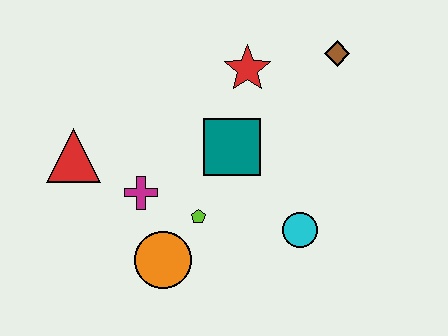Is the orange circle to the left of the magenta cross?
No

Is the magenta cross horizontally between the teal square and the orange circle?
No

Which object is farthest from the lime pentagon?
The brown diamond is farthest from the lime pentagon.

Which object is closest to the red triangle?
The magenta cross is closest to the red triangle.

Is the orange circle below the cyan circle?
Yes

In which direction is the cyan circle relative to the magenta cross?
The cyan circle is to the right of the magenta cross.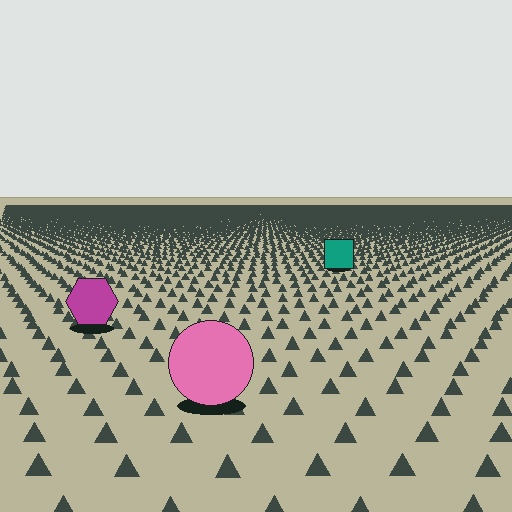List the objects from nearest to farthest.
From nearest to farthest: the pink circle, the magenta hexagon, the teal square.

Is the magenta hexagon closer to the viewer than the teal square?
Yes. The magenta hexagon is closer — you can tell from the texture gradient: the ground texture is coarser near it.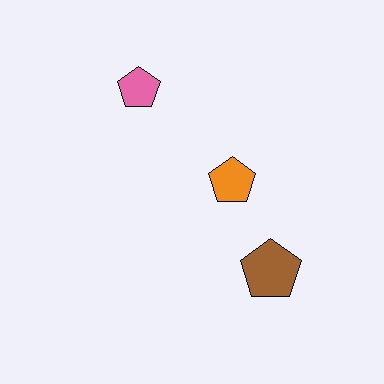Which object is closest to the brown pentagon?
The orange pentagon is closest to the brown pentagon.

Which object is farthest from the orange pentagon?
The pink pentagon is farthest from the orange pentagon.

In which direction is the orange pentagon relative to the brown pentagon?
The orange pentagon is above the brown pentagon.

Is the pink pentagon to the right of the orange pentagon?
No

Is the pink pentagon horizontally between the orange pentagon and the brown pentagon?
No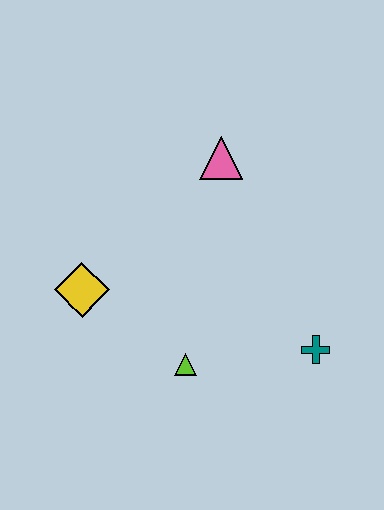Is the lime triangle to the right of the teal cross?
No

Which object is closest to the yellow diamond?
The lime triangle is closest to the yellow diamond.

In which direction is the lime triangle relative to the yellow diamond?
The lime triangle is to the right of the yellow diamond.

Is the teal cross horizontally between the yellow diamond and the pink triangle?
No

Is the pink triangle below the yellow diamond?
No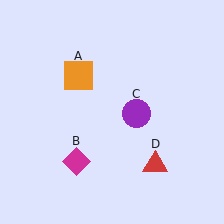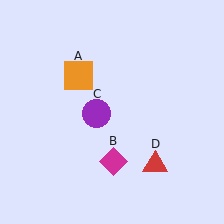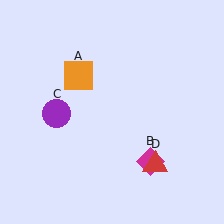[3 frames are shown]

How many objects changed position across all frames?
2 objects changed position: magenta diamond (object B), purple circle (object C).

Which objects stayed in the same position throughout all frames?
Orange square (object A) and red triangle (object D) remained stationary.